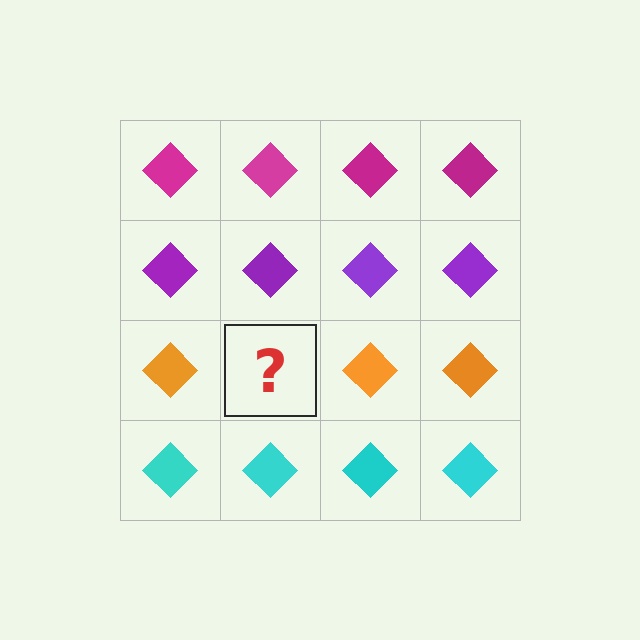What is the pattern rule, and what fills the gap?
The rule is that each row has a consistent color. The gap should be filled with an orange diamond.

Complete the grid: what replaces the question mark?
The question mark should be replaced with an orange diamond.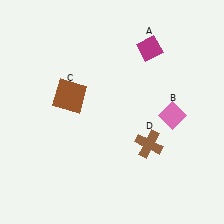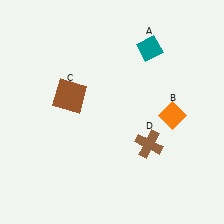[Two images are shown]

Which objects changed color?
A changed from magenta to teal. B changed from pink to orange.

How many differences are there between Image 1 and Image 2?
There are 2 differences between the two images.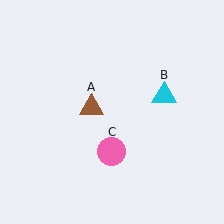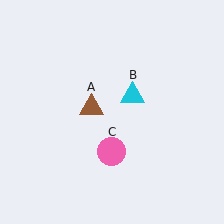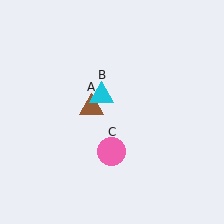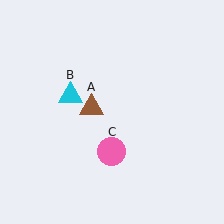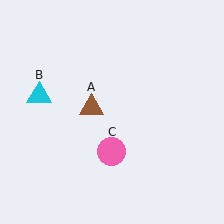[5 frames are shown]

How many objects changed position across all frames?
1 object changed position: cyan triangle (object B).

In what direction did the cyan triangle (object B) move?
The cyan triangle (object B) moved left.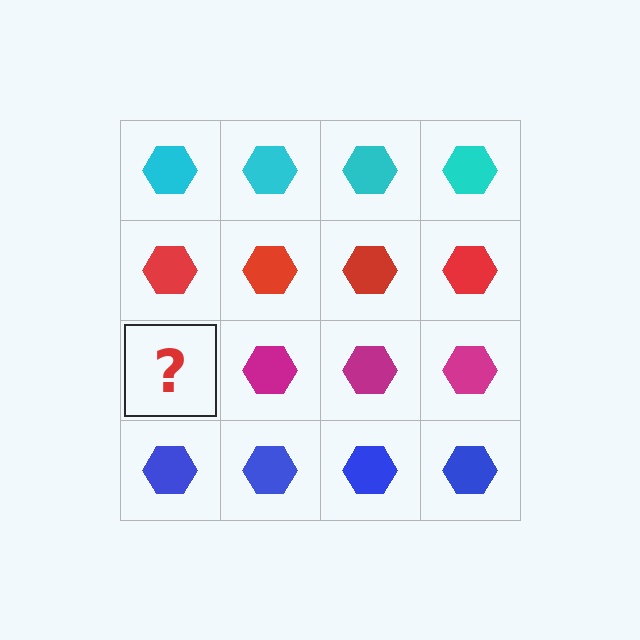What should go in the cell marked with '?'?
The missing cell should contain a magenta hexagon.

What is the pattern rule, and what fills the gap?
The rule is that each row has a consistent color. The gap should be filled with a magenta hexagon.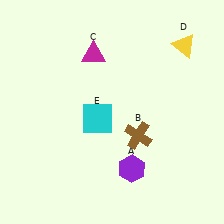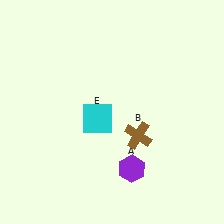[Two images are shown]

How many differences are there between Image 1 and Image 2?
There are 2 differences between the two images.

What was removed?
The magenta triangle (C), the yellow triangle (D) were removed in Image 2.